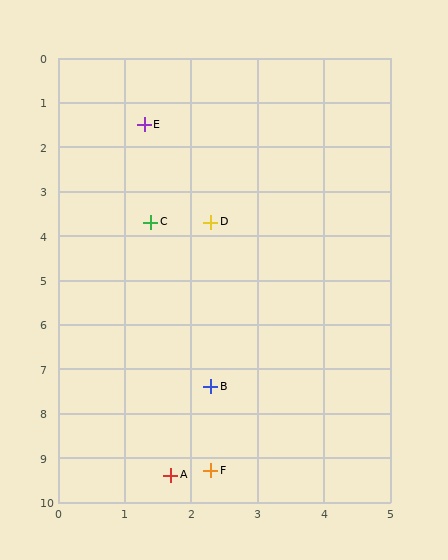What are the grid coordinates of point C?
Point C is at approximately (1.4, 3.7).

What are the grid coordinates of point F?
Point F is at approximately (2.3, 9.3).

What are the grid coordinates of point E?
Point E is at approximately (1.3, 1.5).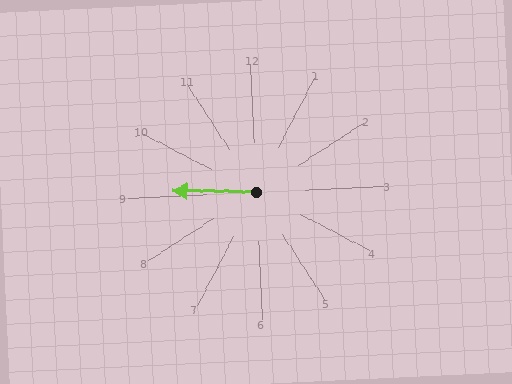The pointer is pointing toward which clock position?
Roughly 9 o'clock.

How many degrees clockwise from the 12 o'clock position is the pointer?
Approximately 274 degrees.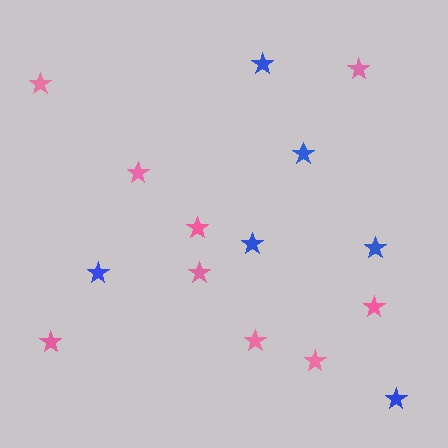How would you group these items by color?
There are 2 groups: one group of blue stars (6) and one group of pink stars (9).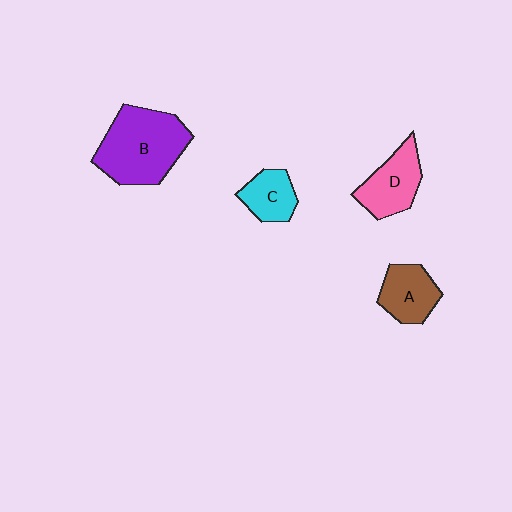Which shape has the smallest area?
Shape C (cyan).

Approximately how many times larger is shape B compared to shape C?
Approximately 2.3 times.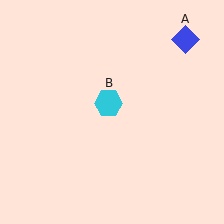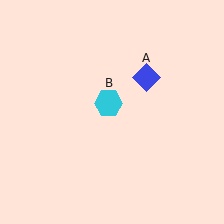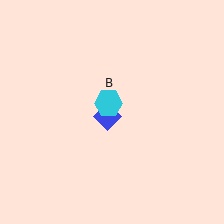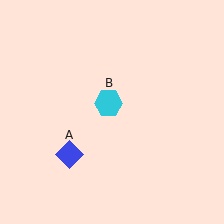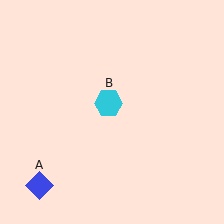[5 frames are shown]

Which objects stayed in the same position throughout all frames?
Cyan hexagon (object B) remained stationary.